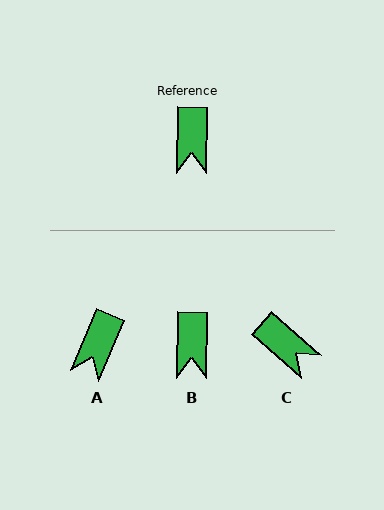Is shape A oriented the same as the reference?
No, it is off by about 22 degrees.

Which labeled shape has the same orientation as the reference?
B.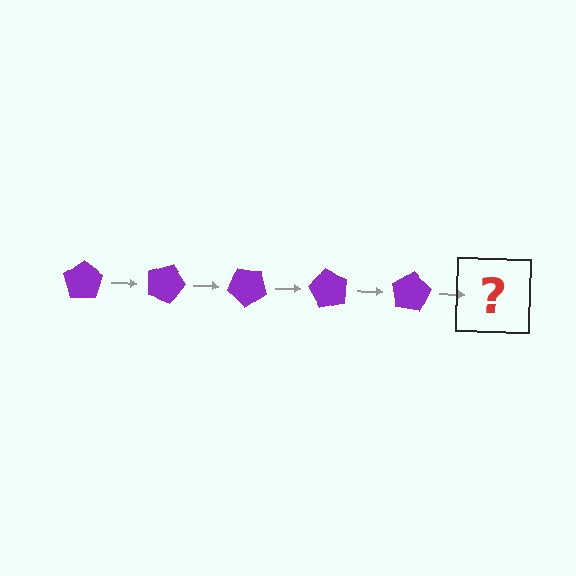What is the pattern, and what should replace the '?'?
The pattern is that the pentagon rotates 20 degrees each step. The '?' should be a purple pentagon rotated 100 degrees.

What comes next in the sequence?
The next element should be a purple pentagon rotated 100 degrees.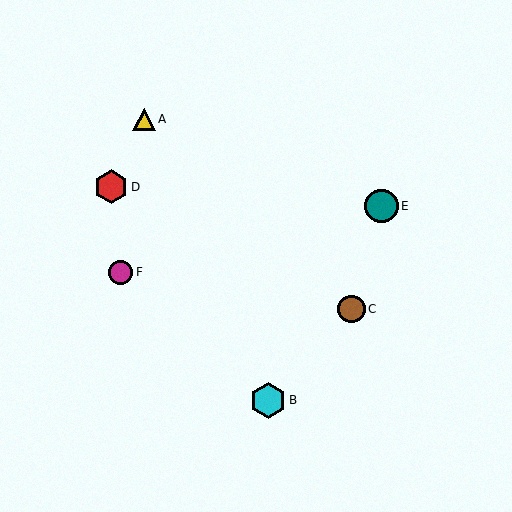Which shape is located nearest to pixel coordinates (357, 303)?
The brown circle (labeled C) at (352, 309) is nearest to that location.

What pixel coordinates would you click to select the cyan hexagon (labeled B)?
Click at (268, 400) to select the cyan hexagon B.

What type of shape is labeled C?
Shape C is a brown circle.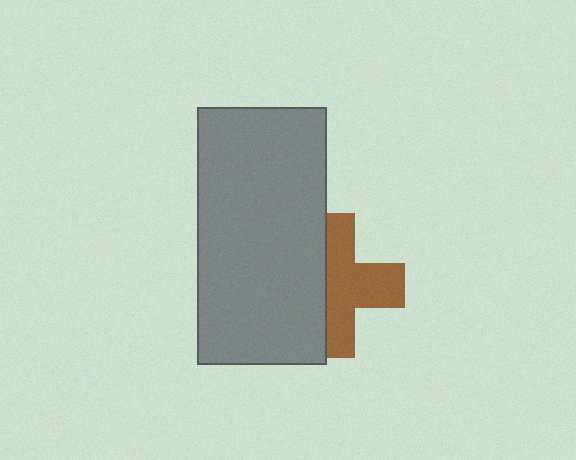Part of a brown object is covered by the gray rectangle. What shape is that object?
It is a cross.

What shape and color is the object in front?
The object in front is a gray rectangle.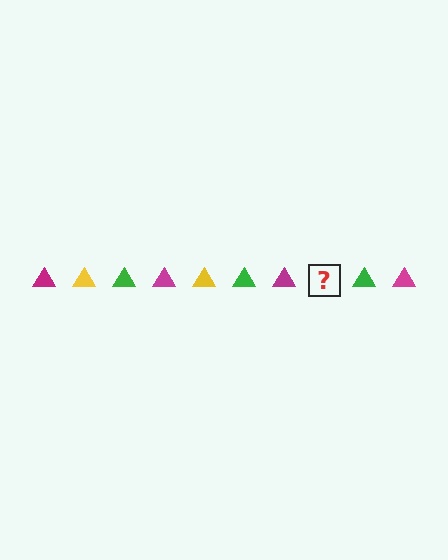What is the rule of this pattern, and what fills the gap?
The rule is that the pattern cycles through magenta, yellow, green triangles. The gap should be filled with a yellow triangle.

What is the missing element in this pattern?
The missing element is a yellow triangle.